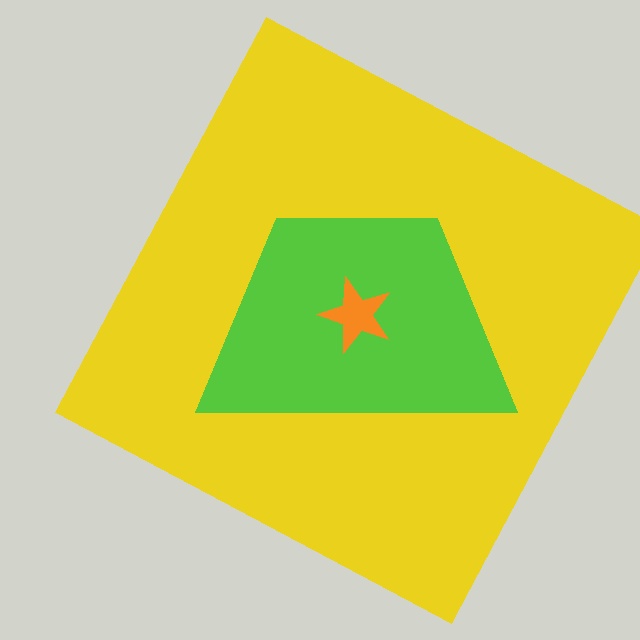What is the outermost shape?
The yellow square.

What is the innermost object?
The orange star.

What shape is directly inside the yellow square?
The lime trapezoid.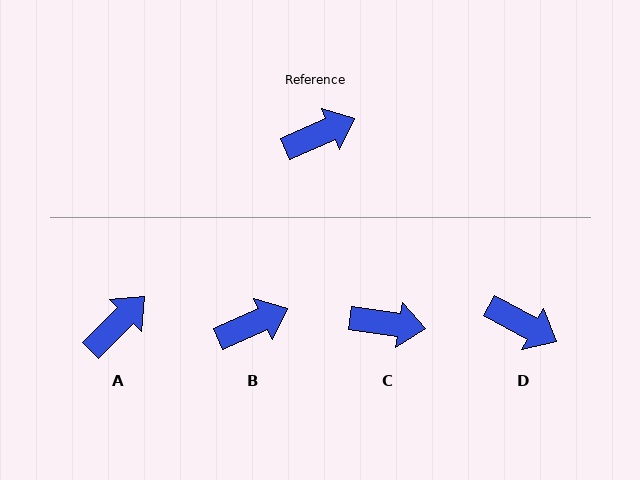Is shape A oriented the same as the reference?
No, it is off by about 21 degrees.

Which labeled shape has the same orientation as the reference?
B.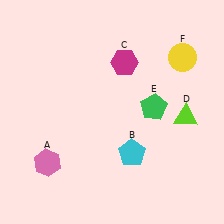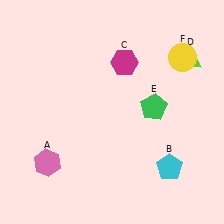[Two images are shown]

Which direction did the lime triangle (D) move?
The lime triangle (D) moved up.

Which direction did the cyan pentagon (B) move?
The cyan pentagon (B) moved right.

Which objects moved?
The objects that moved are: the cyan pentagon (B), the lime triangle (D).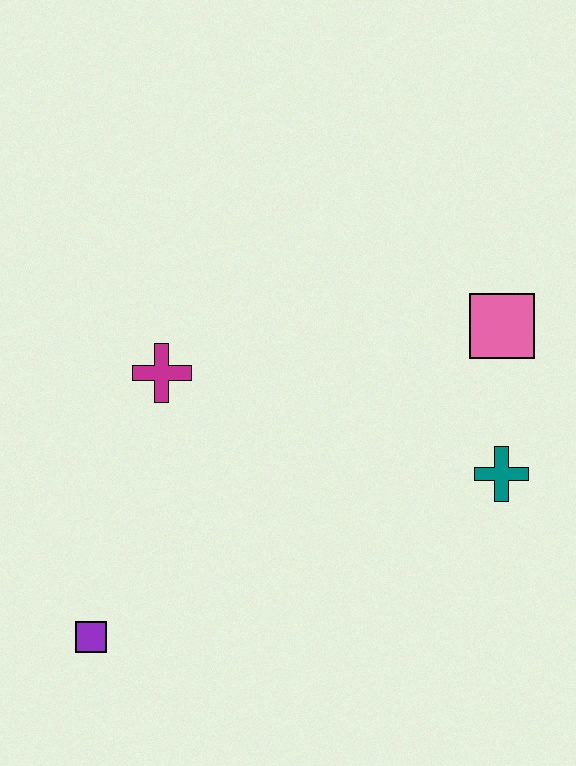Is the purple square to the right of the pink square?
No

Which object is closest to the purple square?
The magenta cross is closest to the purple square.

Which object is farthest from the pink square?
The purple square is farthest from the pink square.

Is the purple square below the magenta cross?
Yes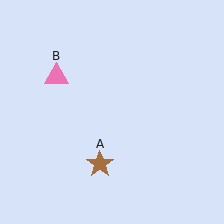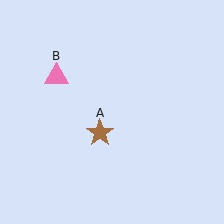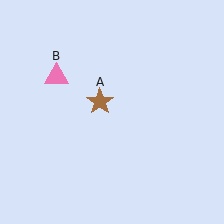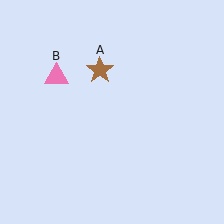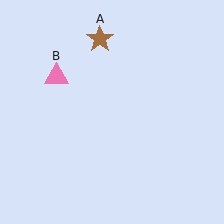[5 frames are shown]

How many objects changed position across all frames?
1 object changed position: brown star (object A).